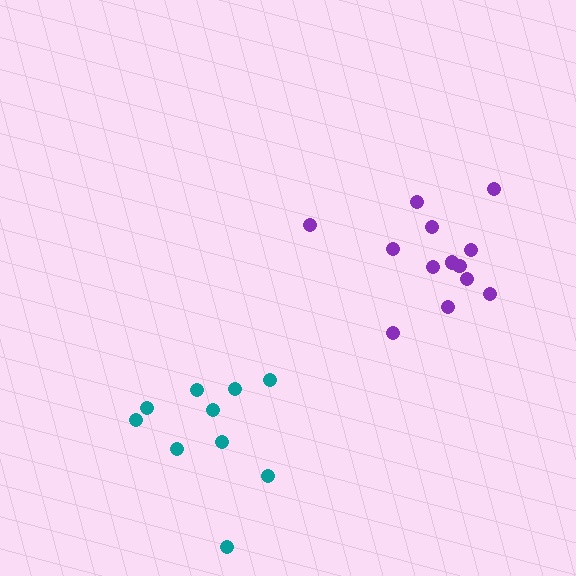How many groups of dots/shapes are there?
There are 2 groups.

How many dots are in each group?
Group 1: 13 dots, Group 2: 10 dots (23 total).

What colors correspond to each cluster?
The clusters are colored: purple, teal.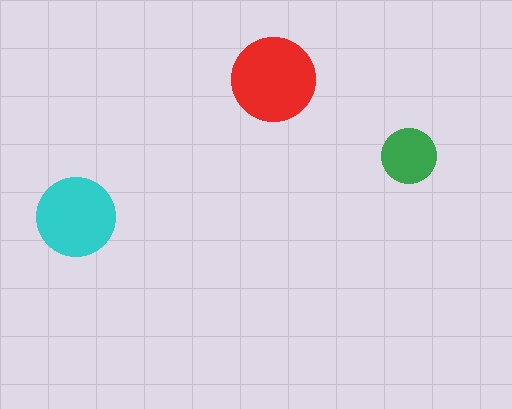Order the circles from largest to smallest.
the red one, the cyan one, the green one.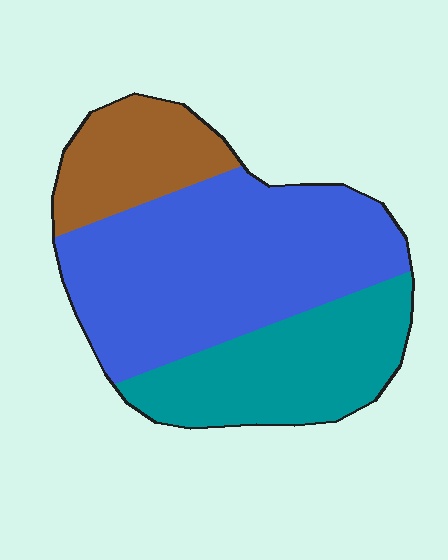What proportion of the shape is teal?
Teal takes up about one third (1/3) of the shape.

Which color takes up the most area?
Blue, at roughly 55%.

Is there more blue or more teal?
Blue.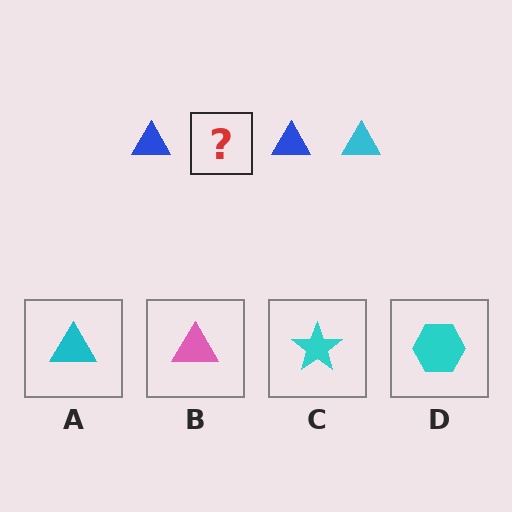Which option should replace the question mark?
Option A.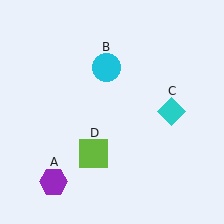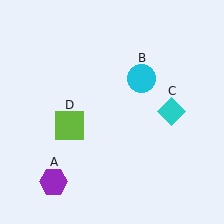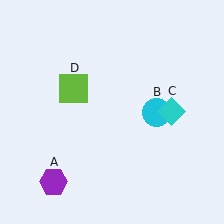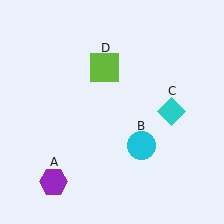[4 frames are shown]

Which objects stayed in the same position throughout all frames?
Purple hexagon (object A) and cyan diamond (object C) remained stationary.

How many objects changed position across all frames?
2 objects changed position: cyan circle (object B), lime square (object D).